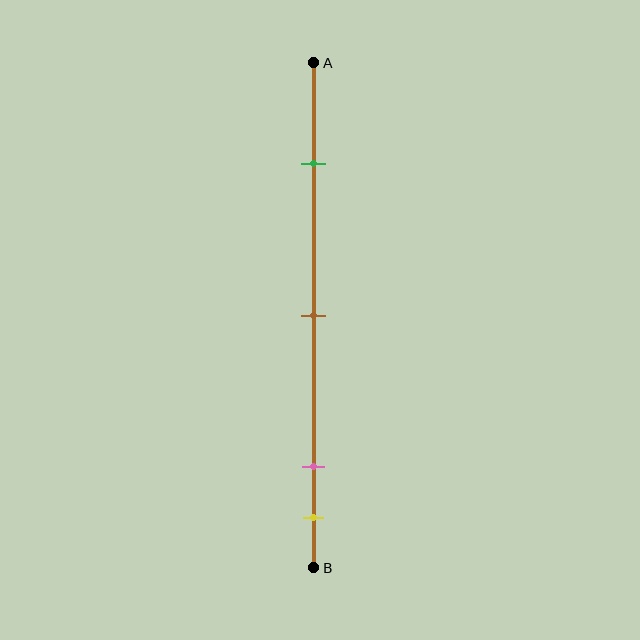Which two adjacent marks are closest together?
The pink and yellow marks are the closest adjacent pair.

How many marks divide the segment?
There are 4 marks dividing the segment.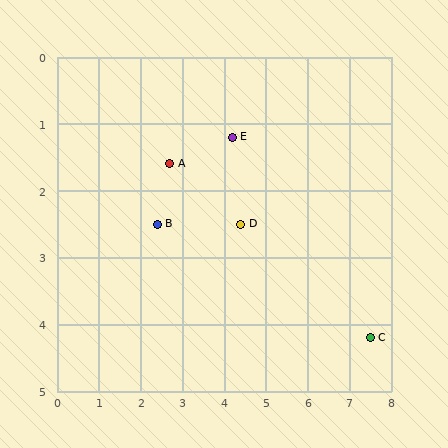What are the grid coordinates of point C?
Point C is at approximately (7.5, 4.2).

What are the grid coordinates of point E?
Point E is at approximately (4.2, 1.2).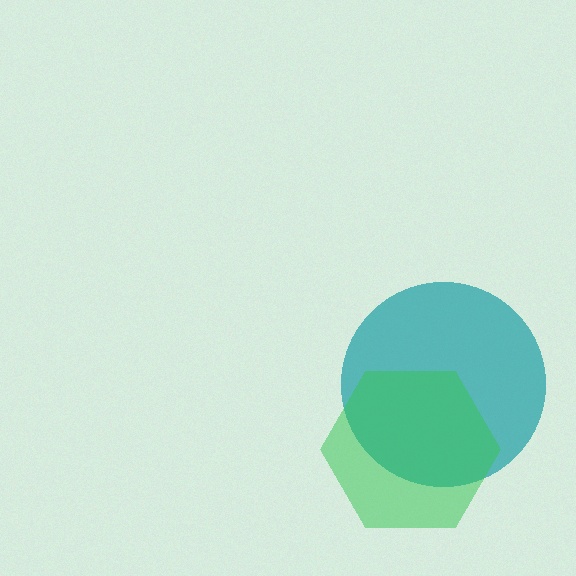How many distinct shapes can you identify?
There are 2 distinct shapes: a teal circle, a green hexagon.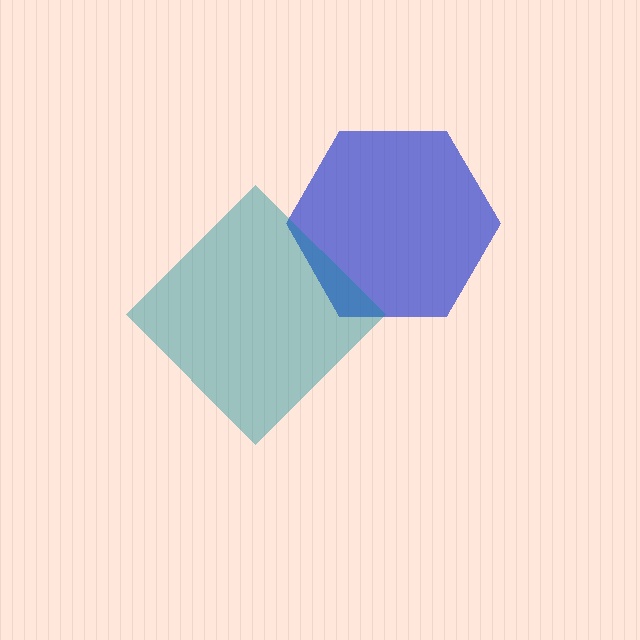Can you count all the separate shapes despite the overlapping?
Yes, there are 2 separate shapes.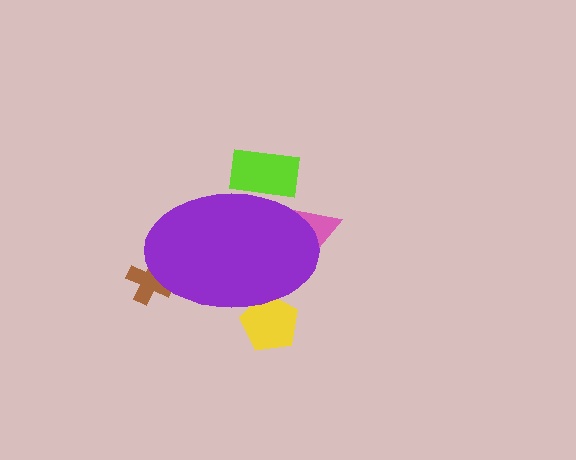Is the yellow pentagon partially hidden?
Yes, the yellow pentagon is partially hidden behind the purple ellipse.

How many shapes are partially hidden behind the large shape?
4 shapes are partially hidden.